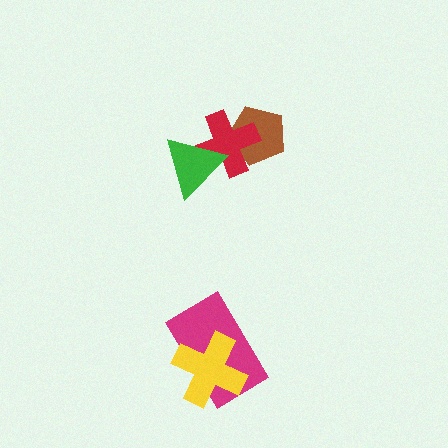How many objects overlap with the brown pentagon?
1 object overlaps with the brown pentagon.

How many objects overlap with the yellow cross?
1 object overlaps with the yellow cross.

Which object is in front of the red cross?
The green triangle is in front of the red cross.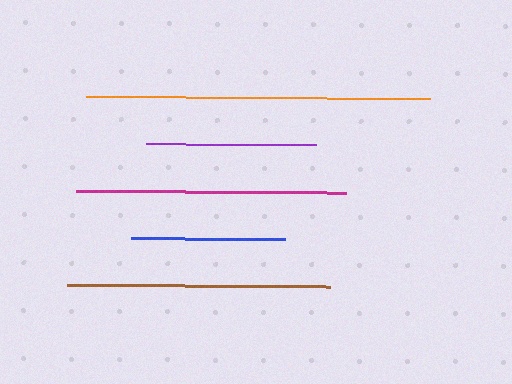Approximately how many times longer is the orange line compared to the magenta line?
The orange line is approximately 1.3 times the length of the magenta line.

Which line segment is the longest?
The orange line is the longest at approximately 344 pixels.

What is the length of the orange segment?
The orange segment is approximately 344 pixels long.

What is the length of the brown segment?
The brown segment is approximately 263 pixels long.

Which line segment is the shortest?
The blue line is the shortest at approximately 154 pixels.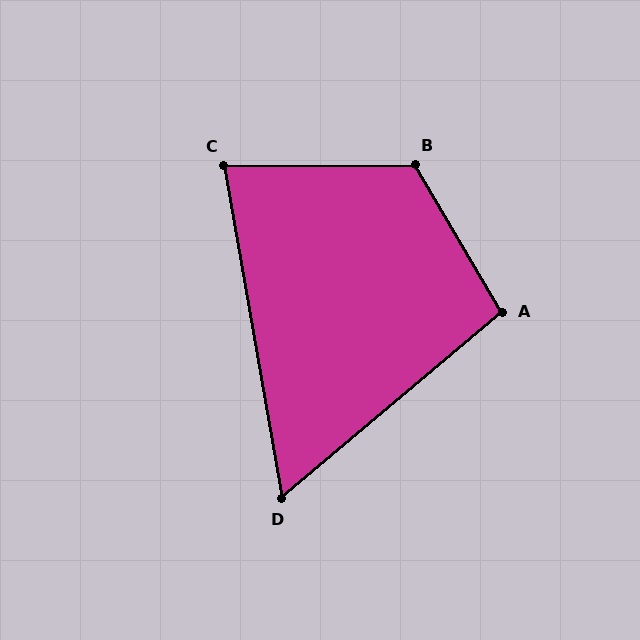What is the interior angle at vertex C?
Approximately 80 degrees (acute).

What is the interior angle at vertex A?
Approximately 100 degrees (obtuse).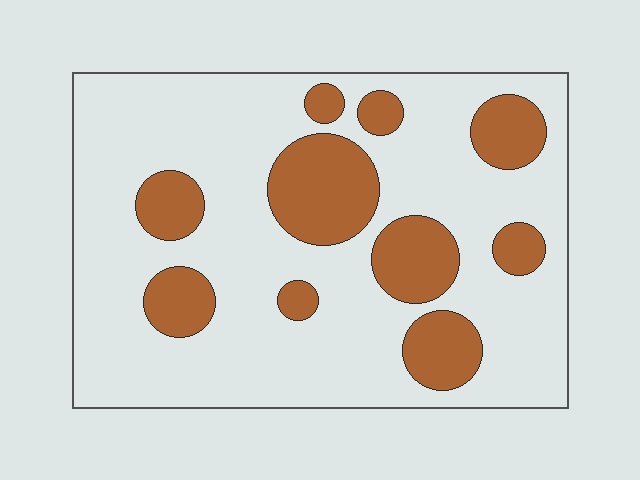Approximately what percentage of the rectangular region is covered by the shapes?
Approximately 25%.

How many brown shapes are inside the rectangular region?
10.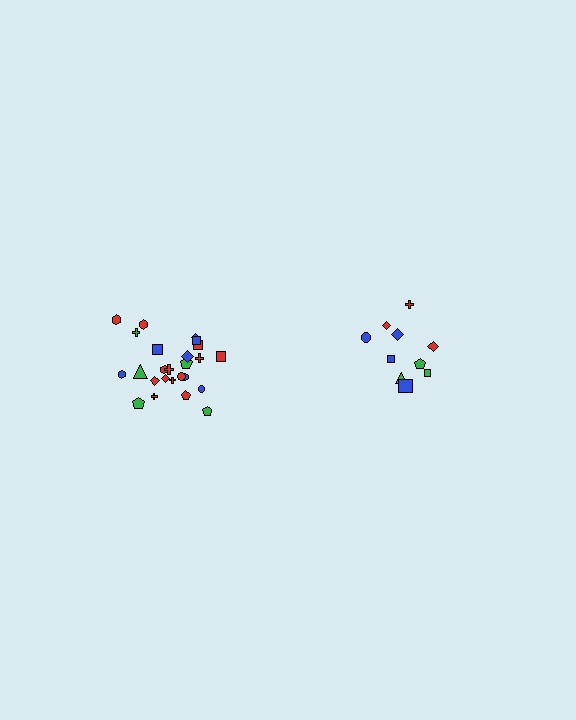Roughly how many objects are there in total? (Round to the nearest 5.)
Roughly 35 objects in total.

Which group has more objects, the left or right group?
The left group.